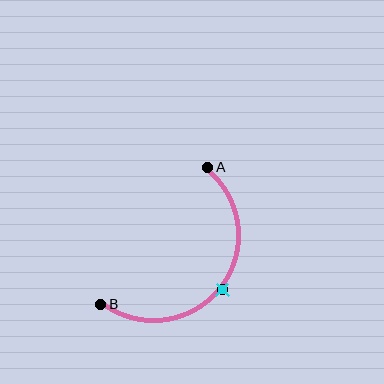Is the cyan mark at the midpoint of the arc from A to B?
Yes. The cyan mark lies on the arc at equal arc-length from both A and B — it is the arc midpoint.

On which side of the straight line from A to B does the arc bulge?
The arc bulges below and to the right of the straight line connecting A and B.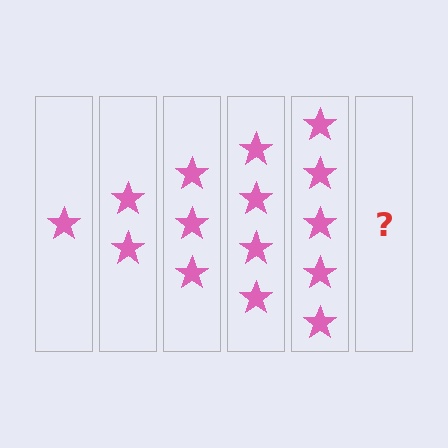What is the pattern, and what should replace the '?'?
The pattern is that each step adds one more star. The '?' should be 6 stars.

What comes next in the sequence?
The next element should be 6 stars.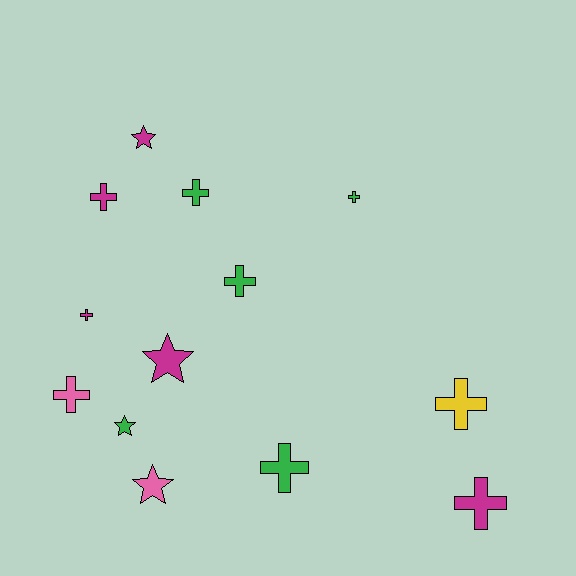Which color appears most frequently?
Magenta, with 5 objects.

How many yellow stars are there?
There are no yellow stars.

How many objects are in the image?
There are 13 objects.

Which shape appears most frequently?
Cross, with 9 objects.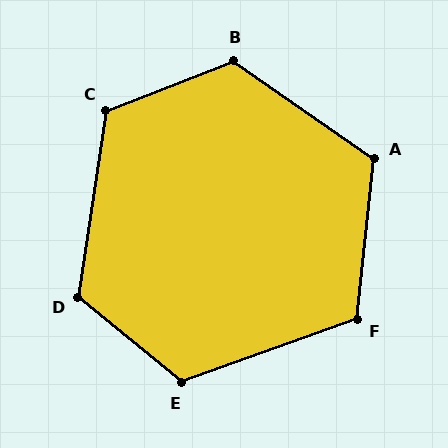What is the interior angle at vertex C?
Approximately 120 degrees (obtuse).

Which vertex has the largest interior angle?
B, at approximately 124 degrees.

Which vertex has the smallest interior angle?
F, at approximately 116 degrees.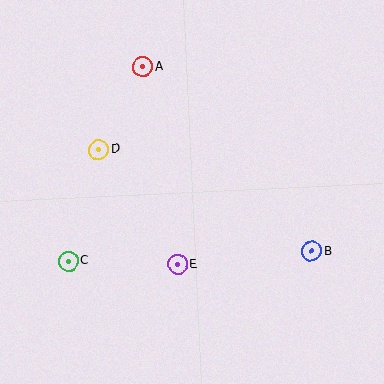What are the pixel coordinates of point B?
Point B is at (312, 251).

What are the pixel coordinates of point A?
Point A is at (143, 67).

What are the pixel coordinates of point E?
Point E is at (178, 264).